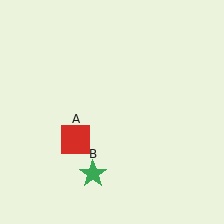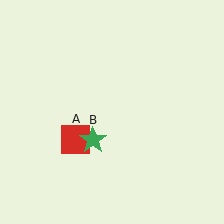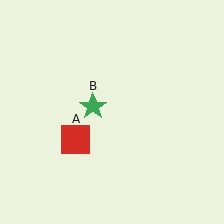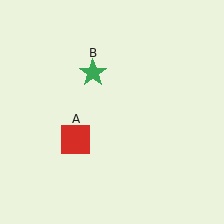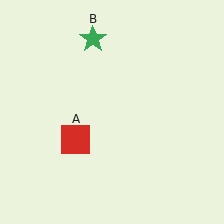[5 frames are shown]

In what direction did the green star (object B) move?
The green star (object B) moved up.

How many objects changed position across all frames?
1 object changed position: green star (object B).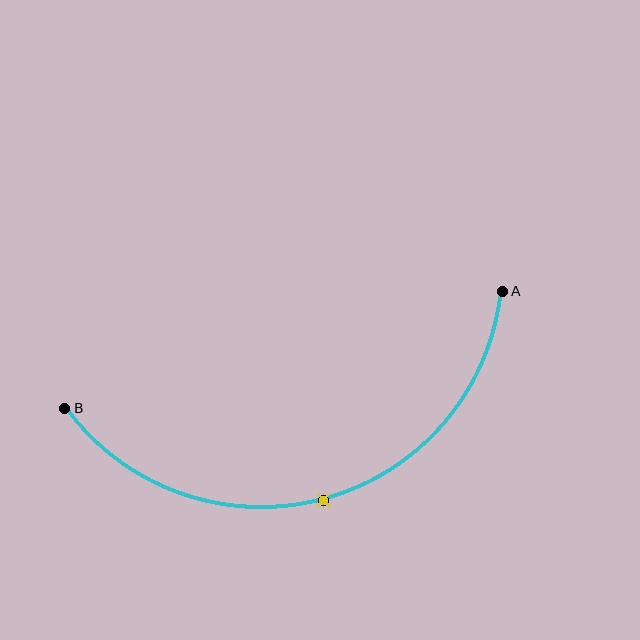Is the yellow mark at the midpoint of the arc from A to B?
Yes. The yellow mark lies on the arc at equal arc-length from both A and B — it is the arc midpoint.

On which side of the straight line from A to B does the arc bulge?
The arc bulges below the straight line connecting A and B.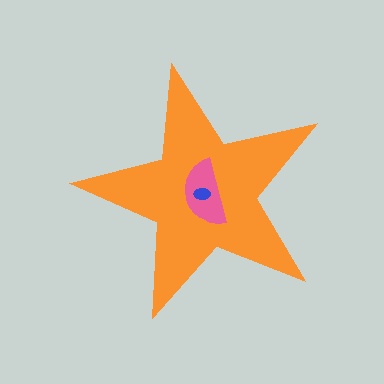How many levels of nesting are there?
3.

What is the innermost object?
The blue ellipse.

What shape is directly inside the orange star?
The pink semicircle.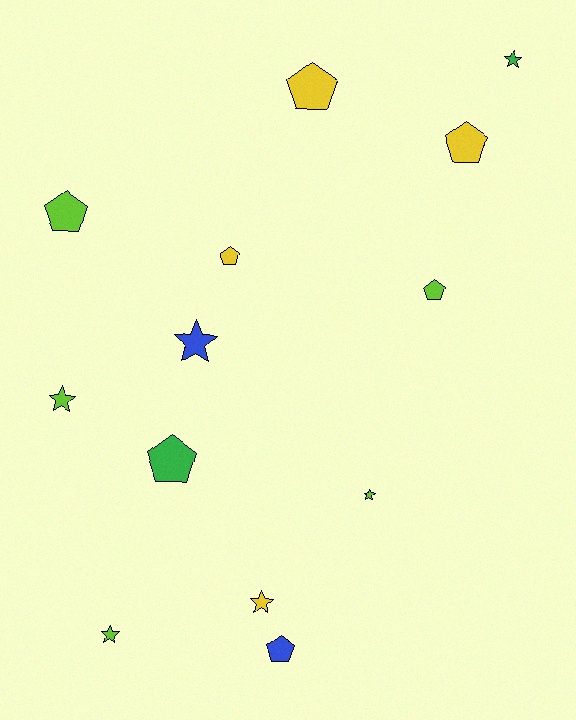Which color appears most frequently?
Lime, with 5 objects.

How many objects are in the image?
There are 13 objects.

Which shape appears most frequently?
Pentagon, with 7 objects.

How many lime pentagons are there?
There are 2 lime pentagons.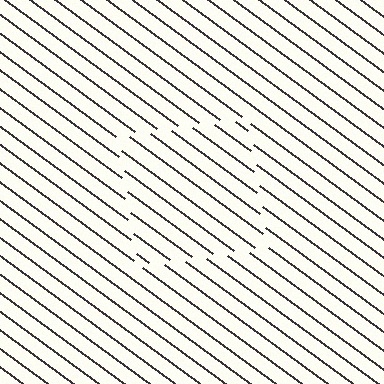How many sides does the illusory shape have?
4 sides — the line-ends trace a square.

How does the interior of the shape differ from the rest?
The interior of the shape contains the same grating, shifted by half a period — the contour is defined by the phase discontinuity where line-ends from the inner and outer gratings abut.